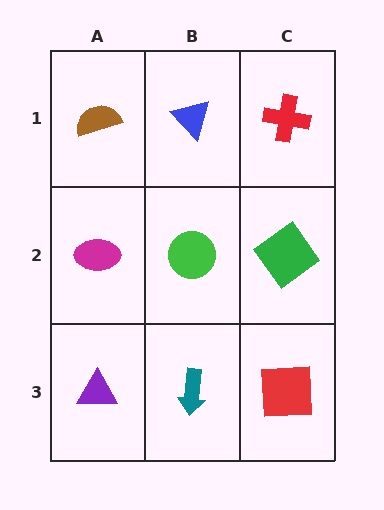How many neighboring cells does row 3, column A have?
2.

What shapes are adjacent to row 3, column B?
A green circle (row 2, column B), a purple triangle (row 3, column A), a red square (row 3, column C).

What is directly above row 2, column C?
A red cross.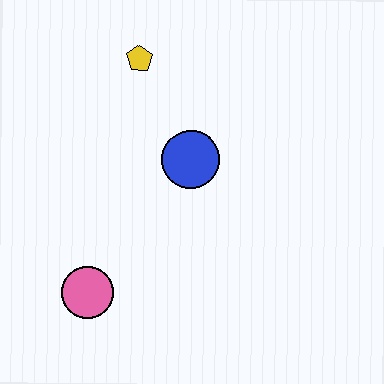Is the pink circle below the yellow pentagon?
Yes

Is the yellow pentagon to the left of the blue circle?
Yes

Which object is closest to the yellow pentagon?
The blue circle is closest to the yellow pentagon.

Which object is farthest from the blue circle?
The pink circle is farthest from the blue circle.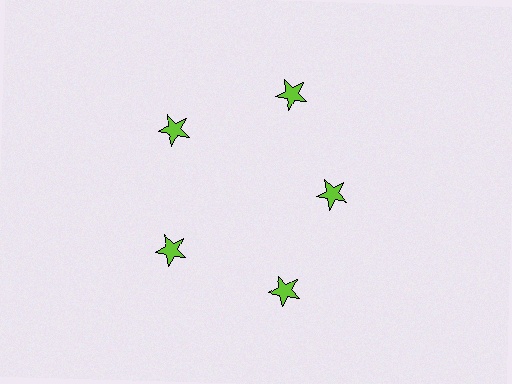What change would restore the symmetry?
The symmetry would be restored by moving it outward, back onto the ring so that all 5 stars sit at equal angles and equal distance from the center.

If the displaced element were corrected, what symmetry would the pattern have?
It would have 5-fold rotational symmetry — the pattern would map onto itself every 72 degrees.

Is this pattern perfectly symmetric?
No. The 5 lime stars are arranged in a ring, but one element near the 3 o'clock position is pulled inward toward the center, breaking the 5-fold rotational symmetry.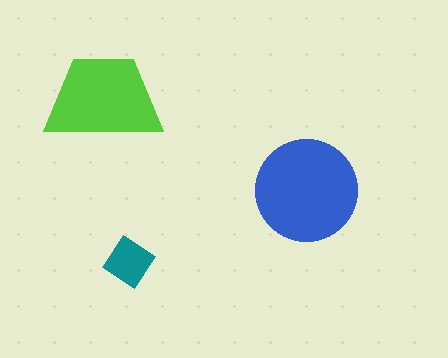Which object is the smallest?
The teal diamond.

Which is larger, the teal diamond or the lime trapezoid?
The lime trapezoid.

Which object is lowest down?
The teal diamond is bottommost.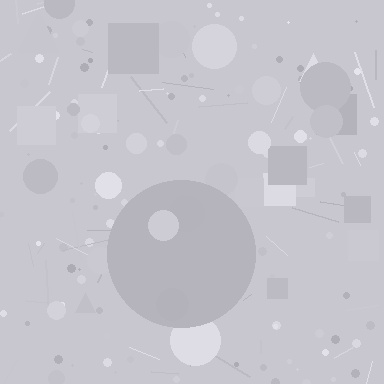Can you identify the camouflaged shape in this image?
The camouflaged shape is a circle.